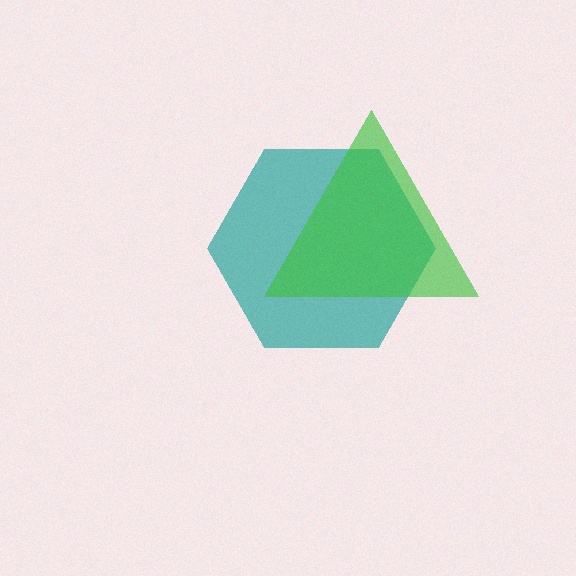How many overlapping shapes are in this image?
There are 2 overlapping shapes in the image.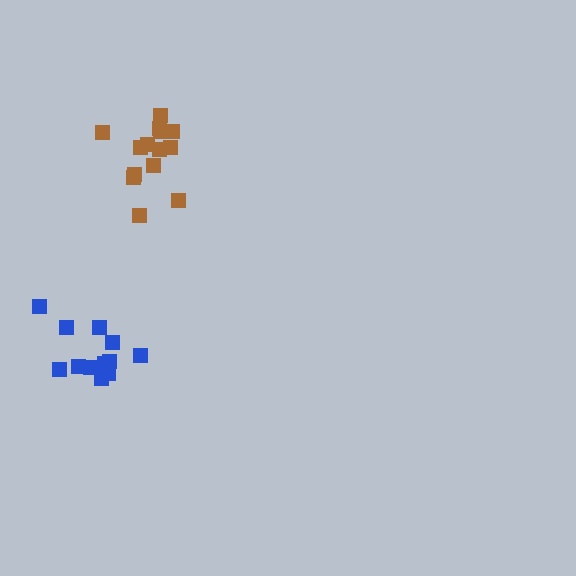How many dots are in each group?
Group 1: 13 dots, Group 2: 14 dots (27 total).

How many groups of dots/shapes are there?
There are 2 groups.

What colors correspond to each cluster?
The clusters are colored: blue, brown.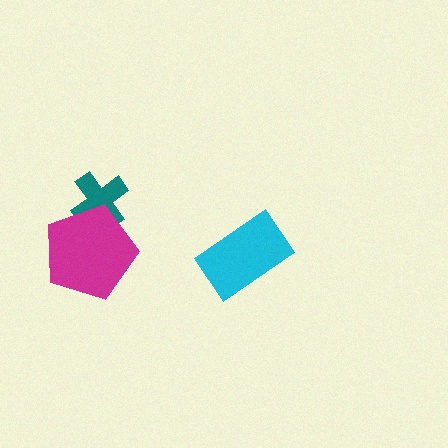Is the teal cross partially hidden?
Yes, it is partially covered by another shape.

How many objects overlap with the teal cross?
1 object overlaps with the teal cross.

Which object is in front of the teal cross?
The magenta pentagon is in front of the teal cross.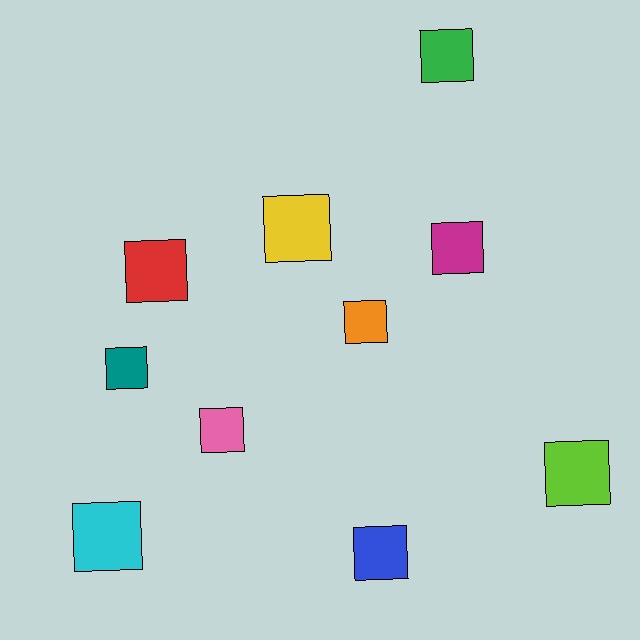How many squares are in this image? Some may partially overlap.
There are 10 squares.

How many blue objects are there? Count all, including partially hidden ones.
There is 1 blue object.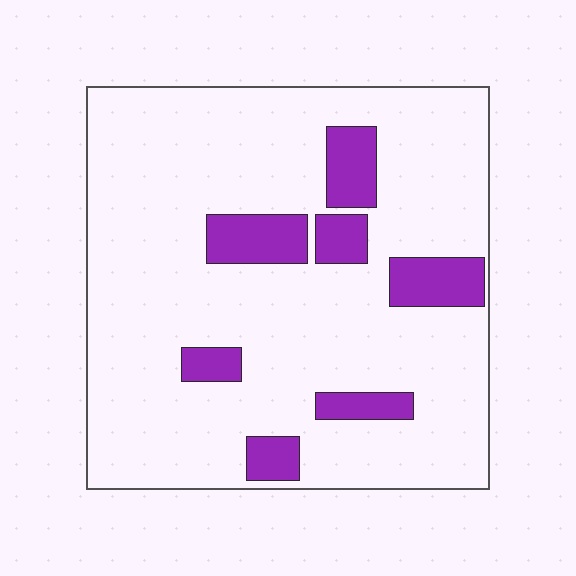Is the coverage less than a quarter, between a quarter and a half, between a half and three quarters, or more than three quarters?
Less than a quarter.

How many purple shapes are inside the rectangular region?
7.